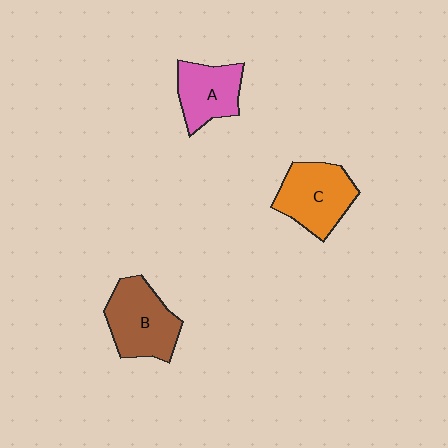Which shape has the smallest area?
Shape A (pink).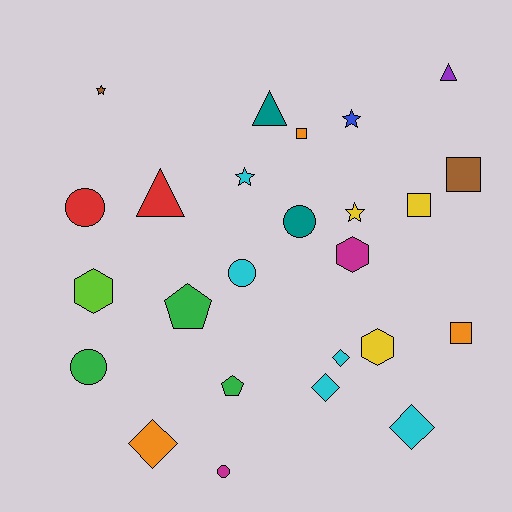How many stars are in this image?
There are 4 stars.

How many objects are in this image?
There are 25 objects.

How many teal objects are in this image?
There are 2 teal objects.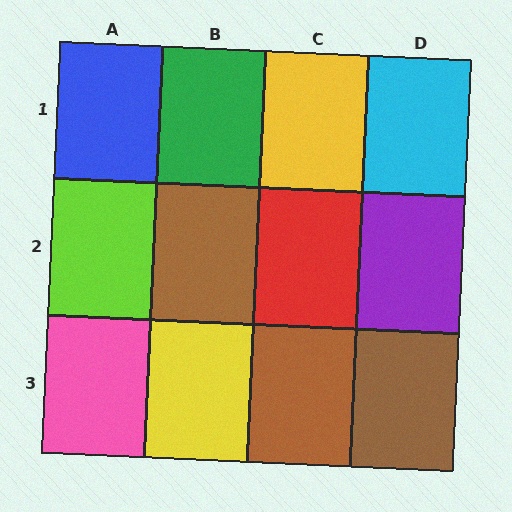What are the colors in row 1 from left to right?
Blue, green, yellow, cyan.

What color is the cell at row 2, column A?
Lime.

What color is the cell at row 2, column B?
Brown.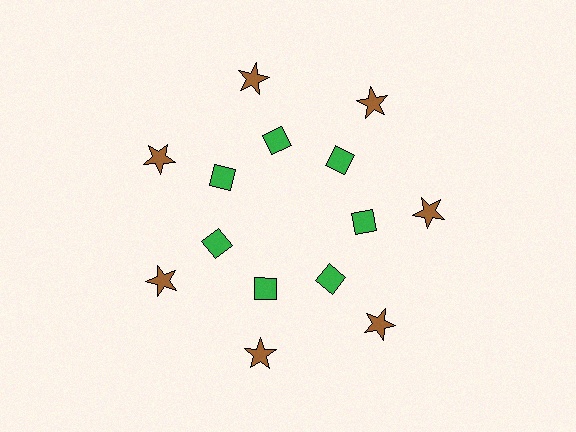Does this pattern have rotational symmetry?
Yes, this pattern has 7-fold rotational symmetry. It looks the same after rotating 51 degrees around the center.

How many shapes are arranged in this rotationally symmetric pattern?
There are 14 shapes, arranged in 7 groups of 2.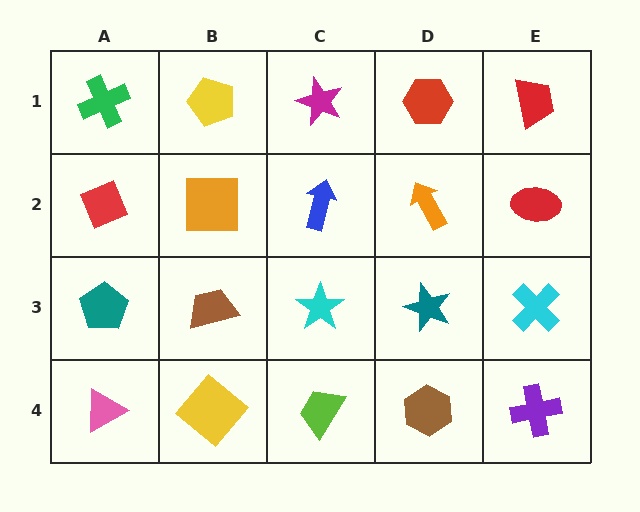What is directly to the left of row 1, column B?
A green cross.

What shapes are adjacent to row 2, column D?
A red hexagon (row 1, column D), a teal star (row 3, column D), a blue arrow (row 2, column C), a red ellipse (row 2, column E).